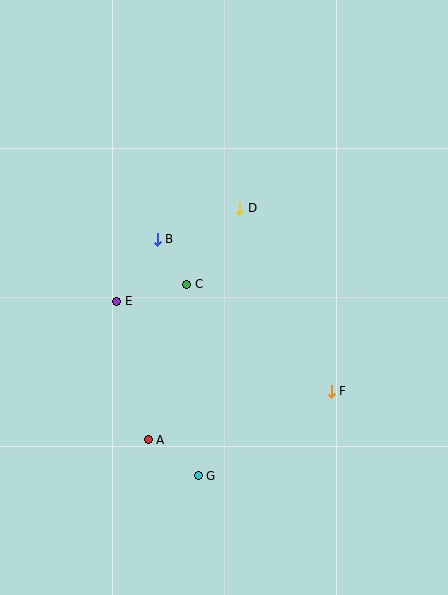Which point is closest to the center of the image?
Point C at (187, 284) is closest to the center.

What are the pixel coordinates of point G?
Point G is at (198, 476).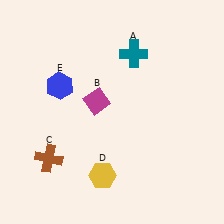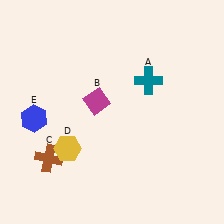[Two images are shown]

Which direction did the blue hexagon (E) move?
The blue hexagon (E) moved down.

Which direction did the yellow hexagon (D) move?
The yellow hexagon (D) moved left.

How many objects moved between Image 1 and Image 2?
3 objects moved between the two images.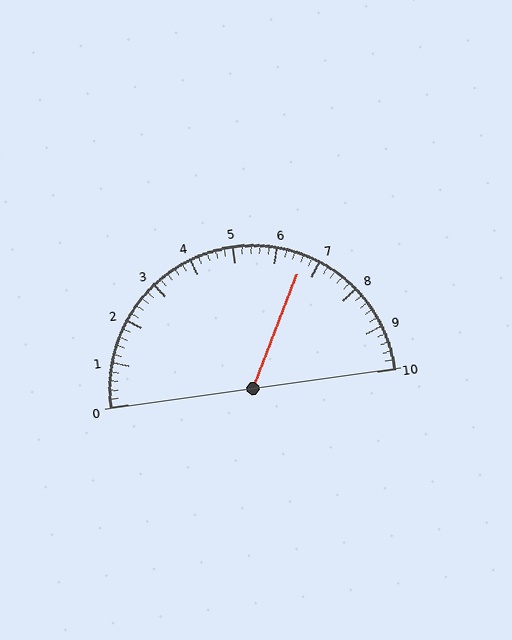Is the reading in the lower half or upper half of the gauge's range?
The reading is in the upper half of the range (0 to 10).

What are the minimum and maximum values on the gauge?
The gauge ranges from 0 to 10.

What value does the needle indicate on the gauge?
The needle indicates approximately 6.6.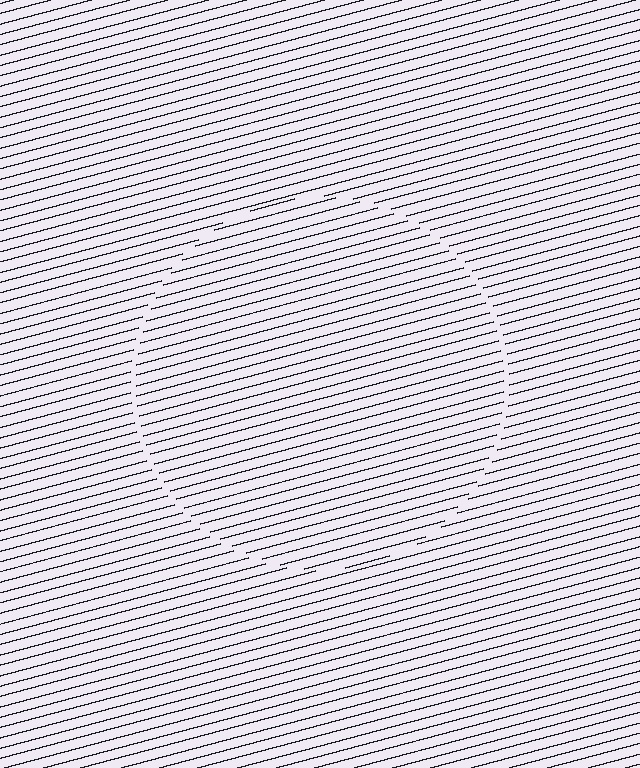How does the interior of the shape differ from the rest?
The interior of the shape contains the same grating, shifted by half a period — the contour is defined by the phase discontinuity where line-ends from the inner and outer gratings abut.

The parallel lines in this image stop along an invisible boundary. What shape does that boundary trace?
An illusory circle. The interior of the shape contains the same grating, shifted by half a period — the contour is defined by the phase discontinuity where line-ends from the inner and outer gratings abut.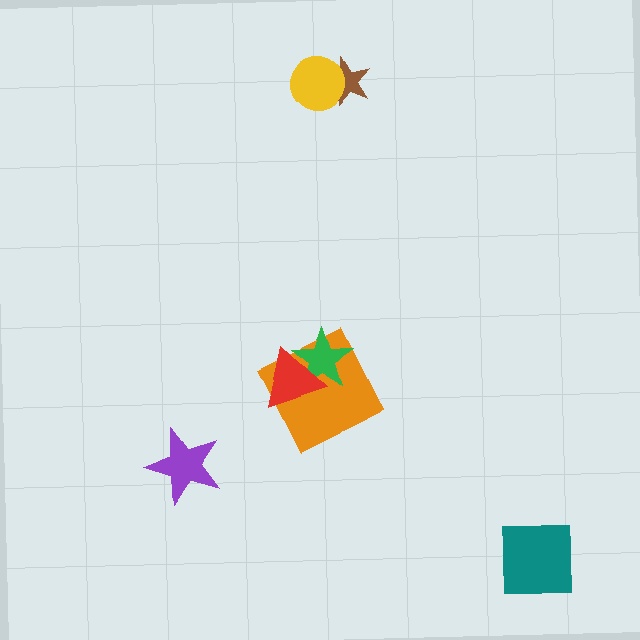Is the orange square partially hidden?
Yes, it is partially covered by another shape.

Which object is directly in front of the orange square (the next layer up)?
The green star is directly in front of the orange square.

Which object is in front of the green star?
The red triangle is in front of the green star.